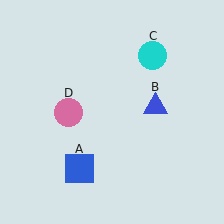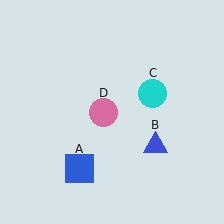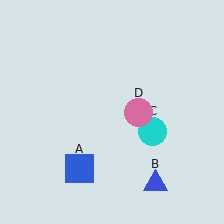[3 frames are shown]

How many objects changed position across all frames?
3 objects changed position: blue triangle (object B), cyan circle (object C), pink circle (object D).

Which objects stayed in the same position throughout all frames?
Blue square (object A) remained stationary.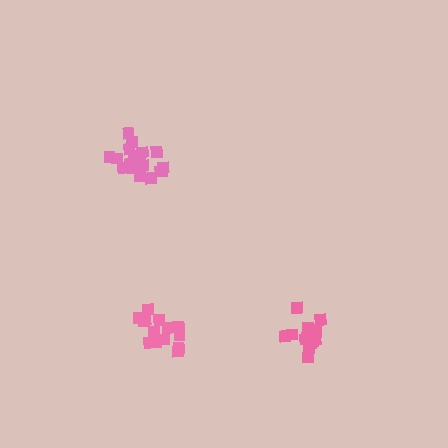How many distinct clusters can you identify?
There are 3 distinct clusters.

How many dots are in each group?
Group 1: 15 dots, Group 2: 19 dots, Group 3: 15 dots (49 total).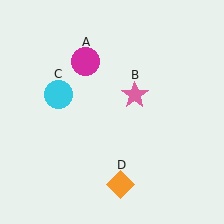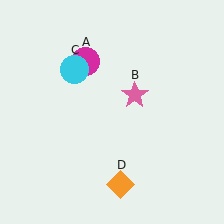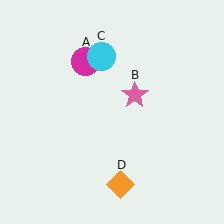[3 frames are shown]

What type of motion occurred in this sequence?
The cyan circle (object C) rotated clockwise around the center of the scene.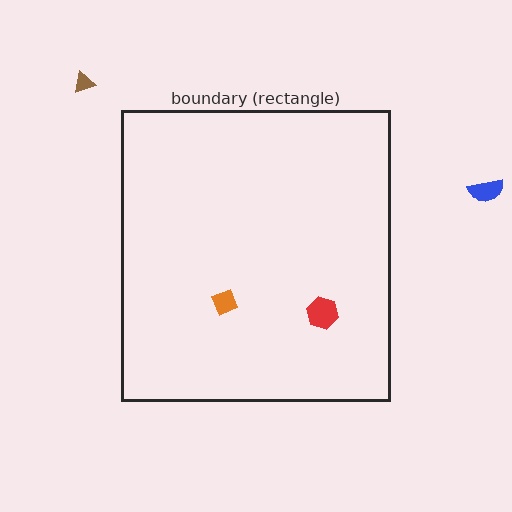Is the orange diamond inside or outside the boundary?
Inside.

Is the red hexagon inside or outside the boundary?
Inside.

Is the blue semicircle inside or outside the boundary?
Outside.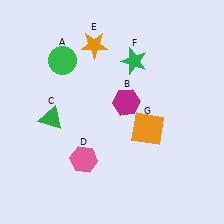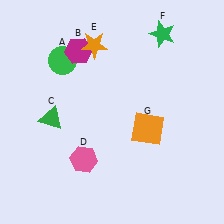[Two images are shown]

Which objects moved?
The objects that moved are: the magenta hexagon (B), the green star (F).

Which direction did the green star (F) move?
The green star (F) moved right.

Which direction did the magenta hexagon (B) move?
The magenta hexagon (B) moved up.